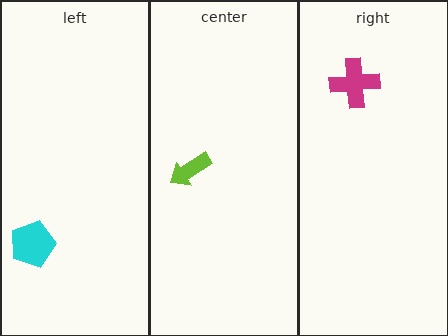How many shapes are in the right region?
1.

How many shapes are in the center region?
1.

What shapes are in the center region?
The lime arrow.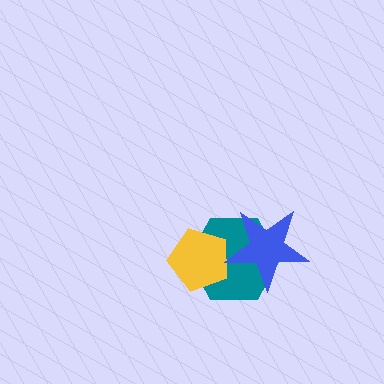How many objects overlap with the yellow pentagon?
2 objects overlap with the yellow pentagon.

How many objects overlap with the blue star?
2 objects overlap with the blue star.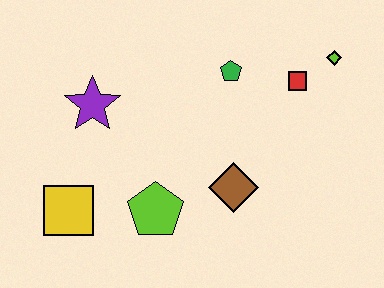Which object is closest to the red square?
The lime diamond is closest to the red square.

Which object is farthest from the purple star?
The lime diamond is farthest from the purple star.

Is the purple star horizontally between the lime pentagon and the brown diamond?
No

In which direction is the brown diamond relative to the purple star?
The brown diamond is to the right of the purple star.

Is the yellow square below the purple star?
Yes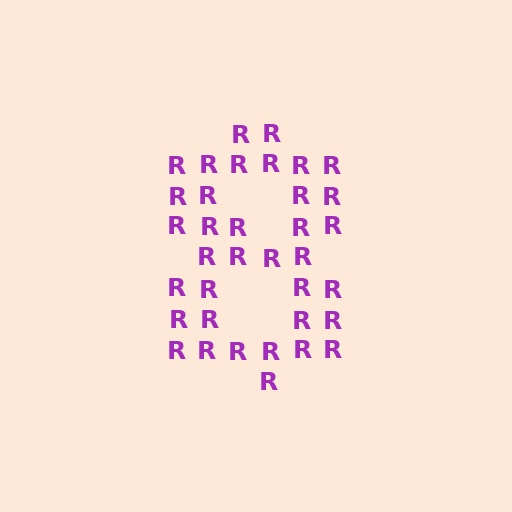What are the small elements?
The small elements are letter R's.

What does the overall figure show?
The overall figure shows the digit 8.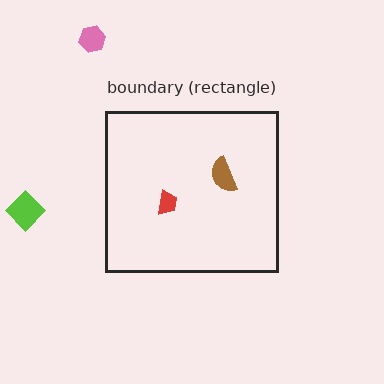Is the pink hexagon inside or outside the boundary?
Outside.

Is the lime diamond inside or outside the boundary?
Outside.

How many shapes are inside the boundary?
2 inside, 2 outside.